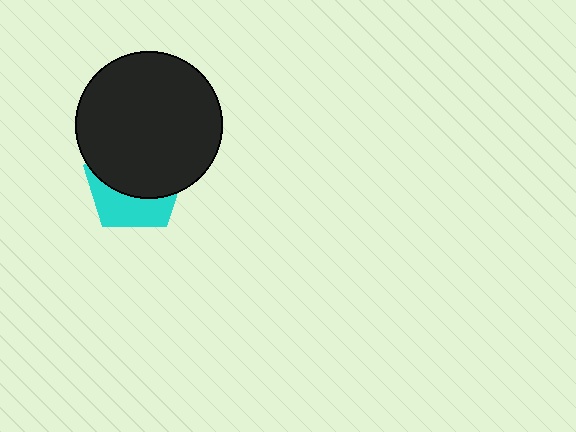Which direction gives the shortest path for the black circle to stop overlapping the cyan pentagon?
Moving up gives the shortest separation.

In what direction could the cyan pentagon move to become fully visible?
The cyan pentagon could move down. That would shift it out from behind the black circle entirely.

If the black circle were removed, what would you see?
You would see the complete cyan pentagon.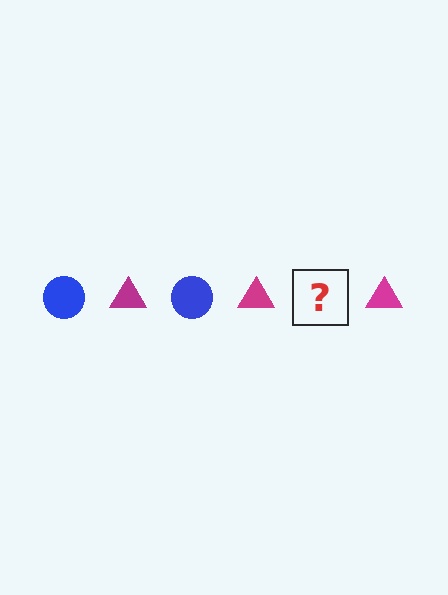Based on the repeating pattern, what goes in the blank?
The blank should be a blue circle.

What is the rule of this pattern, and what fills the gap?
The rule is that the pattern alternates between blue circle and magenta triangle. The gap should be filled with a blue circle.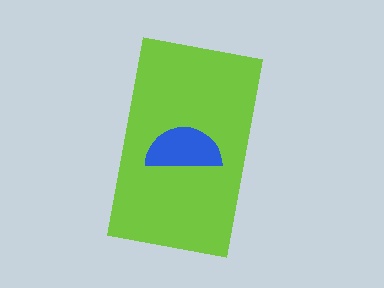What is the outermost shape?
The lime rectangle.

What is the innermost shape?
The blue semicircle.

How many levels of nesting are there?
2.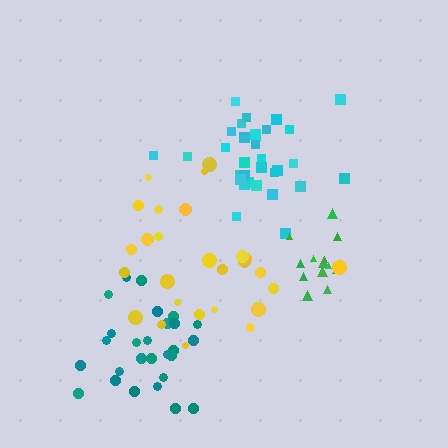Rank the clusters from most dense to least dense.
cyan, green, teal, yellow.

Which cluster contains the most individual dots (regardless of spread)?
Cyan (31).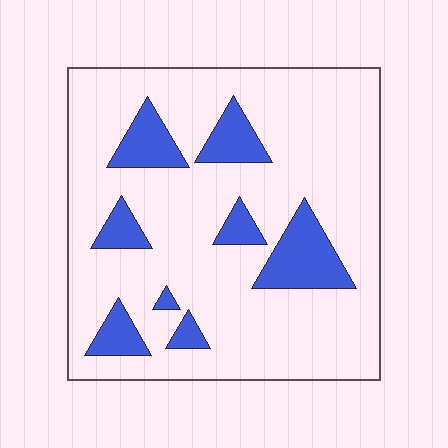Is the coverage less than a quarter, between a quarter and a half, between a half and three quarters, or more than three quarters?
Less than a quarter.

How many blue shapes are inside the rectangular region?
8.